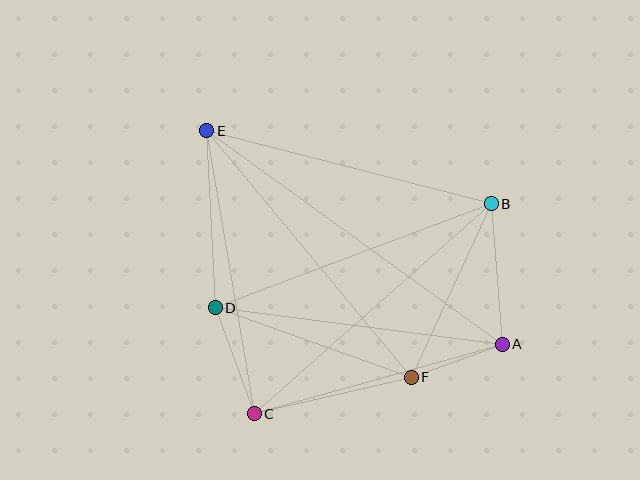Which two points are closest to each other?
Points A and F are closest to each other.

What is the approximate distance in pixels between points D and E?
The distance between D and E is approximately 177 pixels.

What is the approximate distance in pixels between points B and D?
The distance between B and D is approximately 295 pixels.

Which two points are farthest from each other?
Points A and E are farthest from each other.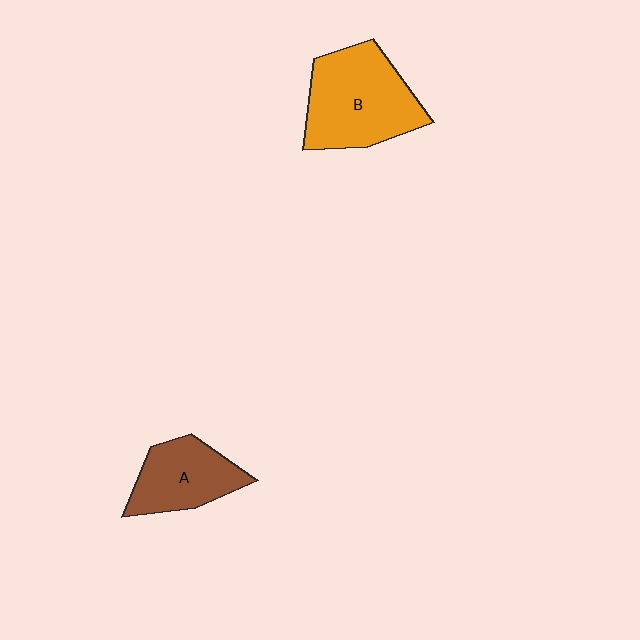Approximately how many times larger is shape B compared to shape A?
Approximately 1.5 times.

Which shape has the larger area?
Shape B (orange).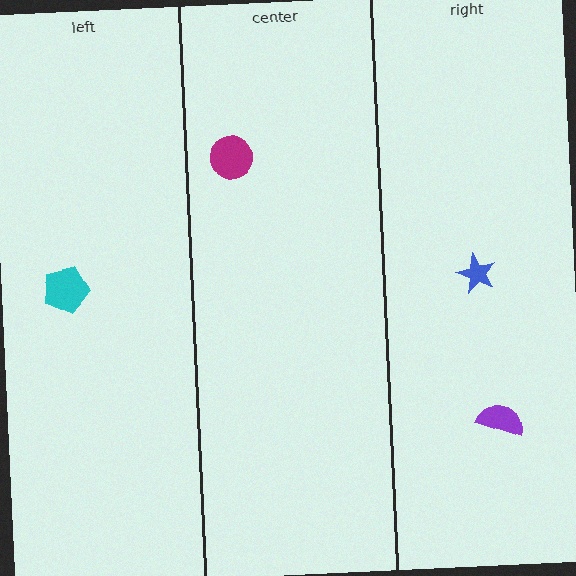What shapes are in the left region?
The cyan pentagon.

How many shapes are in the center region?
1.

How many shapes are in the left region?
1.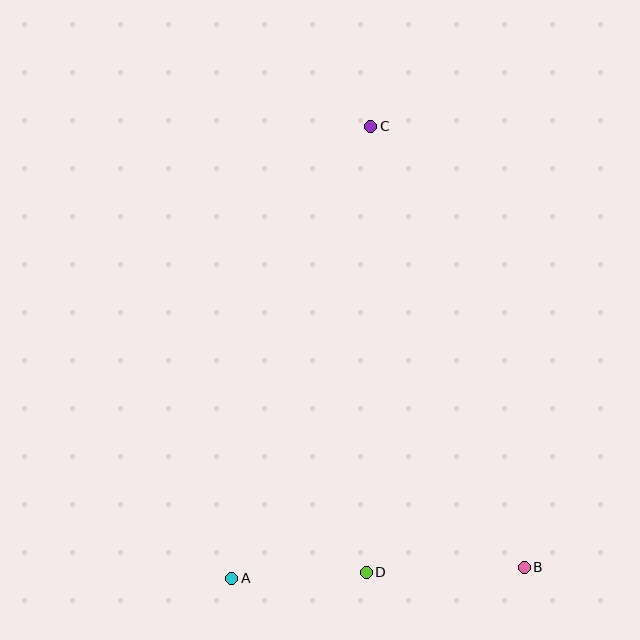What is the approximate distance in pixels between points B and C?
The distance between B and C is approximately 467 pixels.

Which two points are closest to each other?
Points A and D are closest to each other.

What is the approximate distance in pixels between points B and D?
The distance between B and D is approximately 158 pixels.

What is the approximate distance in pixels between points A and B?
The distance between A and B is approximately 293 pixels.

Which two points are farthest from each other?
Points A and C are farthest from each other.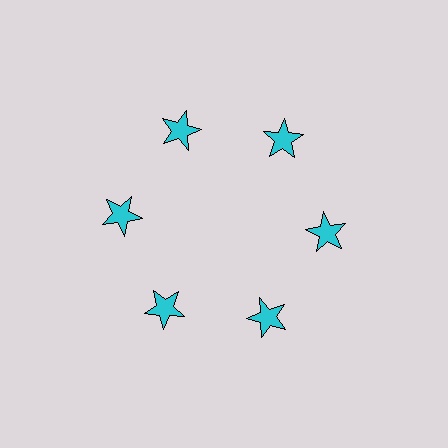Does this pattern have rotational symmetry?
Yes, this pattern has 6-fold rotational symmetry. It looks the same after rotating 60 degrees around the center.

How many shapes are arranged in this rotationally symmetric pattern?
There are 6 shapes, arranged in 6 groups of 1.